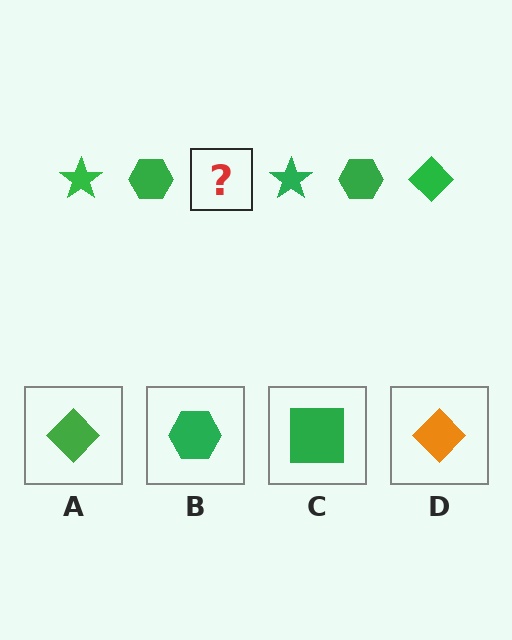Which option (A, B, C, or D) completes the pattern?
A.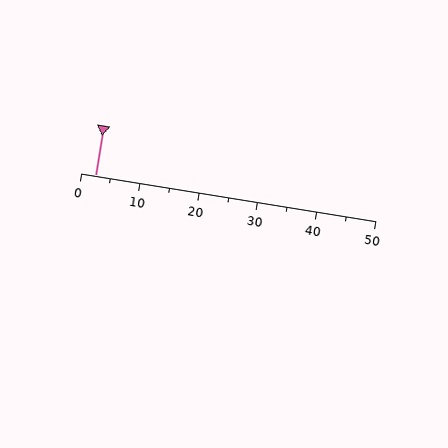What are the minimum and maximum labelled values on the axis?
The axis runs from 0 to 50.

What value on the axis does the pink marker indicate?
The marker indicates approximately 2.5.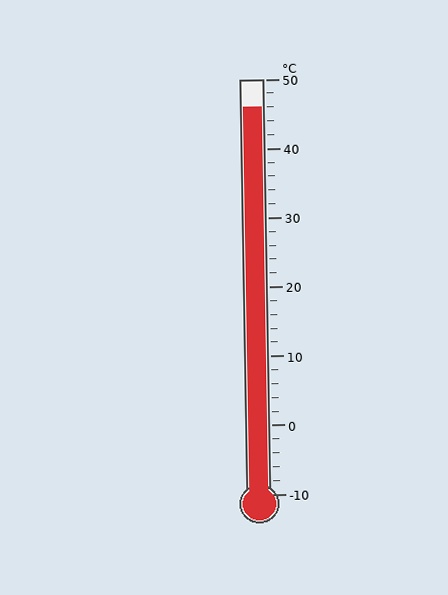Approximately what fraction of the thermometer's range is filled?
The thermometer is filled to approximately 95% of its range.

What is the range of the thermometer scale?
The thermometer scale ranges from -10°C to 50°C.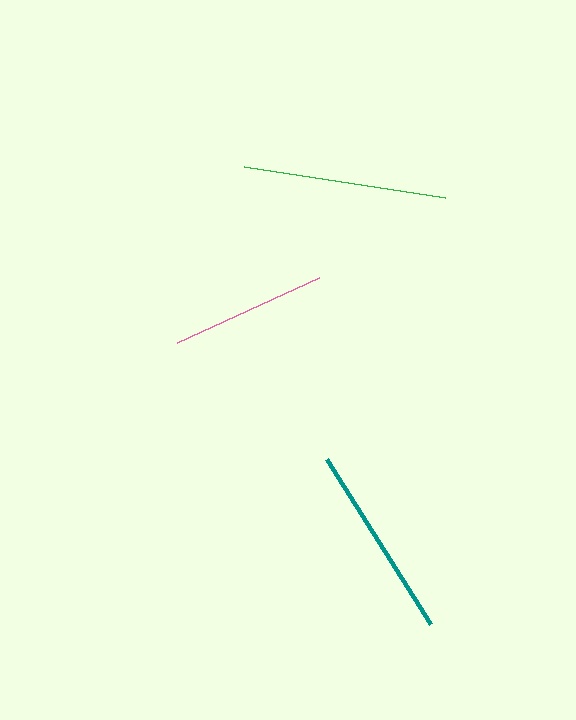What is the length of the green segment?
The green segment is approximately 204 pixels long.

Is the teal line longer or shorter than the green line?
The green line is longer than the teal line.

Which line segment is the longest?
The green line is the longest at approximately 204 pixels.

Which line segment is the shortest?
The pink line is the shortest at approximately 156 pixels.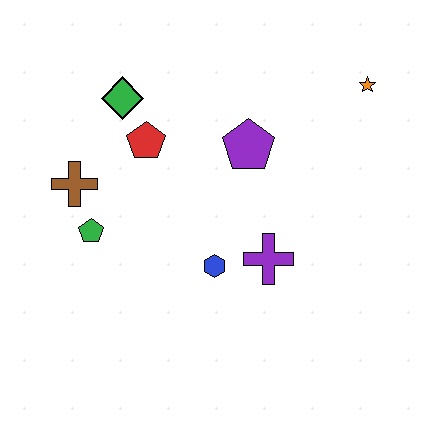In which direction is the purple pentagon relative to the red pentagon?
The purple pentagon is to the right of the red pentagon.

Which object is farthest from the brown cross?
The orange star is farthest from the brown cross.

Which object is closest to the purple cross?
The blue hexagon is closest to the purple cross.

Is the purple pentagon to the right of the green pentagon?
Yes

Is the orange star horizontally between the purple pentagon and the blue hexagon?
No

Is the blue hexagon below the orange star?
Yes